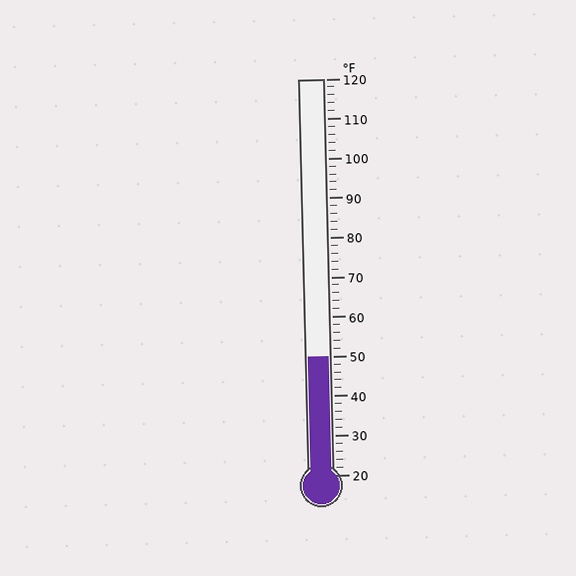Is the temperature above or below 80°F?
The temperature is below 80°F.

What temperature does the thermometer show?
The thermometer shows approximately 50°F.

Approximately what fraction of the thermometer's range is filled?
The thermometer is filled to approximately 30% of its range.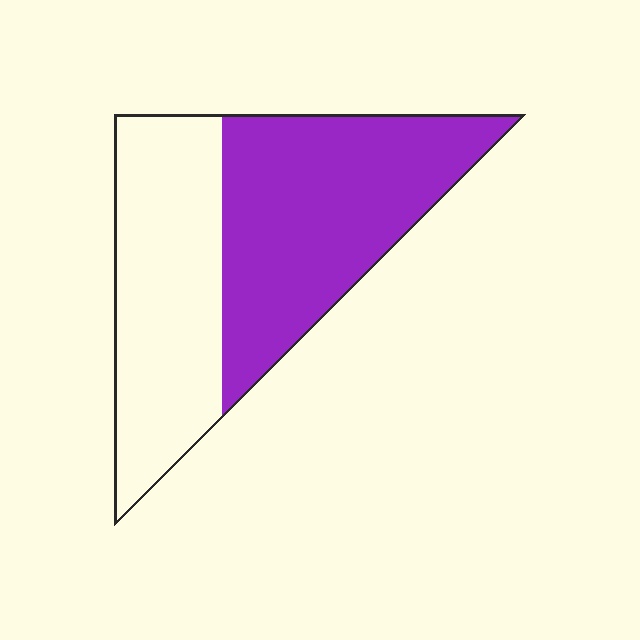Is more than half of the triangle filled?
Yes.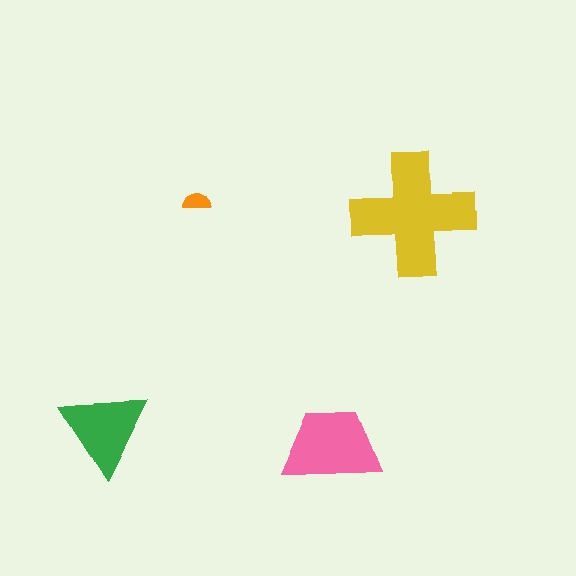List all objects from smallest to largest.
The orange semicircle, the green triangle, the pink trapezoid, the yellow cross.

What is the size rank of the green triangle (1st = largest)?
3rd.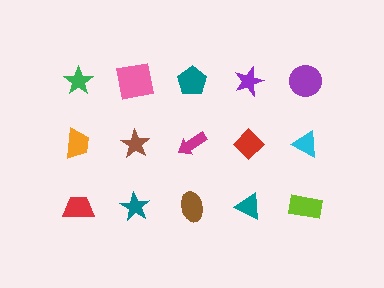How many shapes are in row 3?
5 shapes.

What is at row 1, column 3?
A teal pentagon.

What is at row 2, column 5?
A cyan triangle.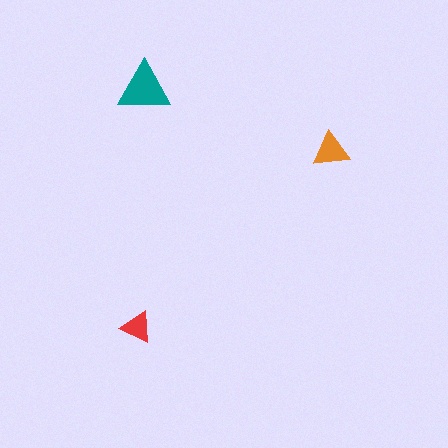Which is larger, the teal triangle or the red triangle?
The teal one.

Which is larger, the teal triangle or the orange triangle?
The teal one.